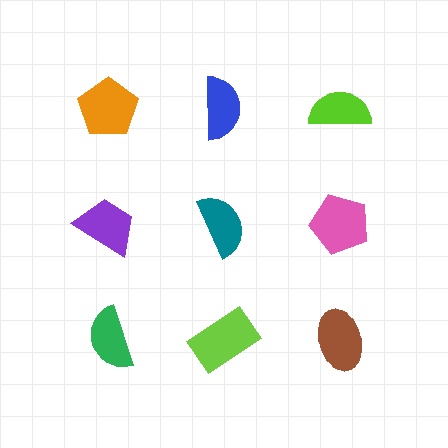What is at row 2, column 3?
A pink pentagon.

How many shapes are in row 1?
3 shapes.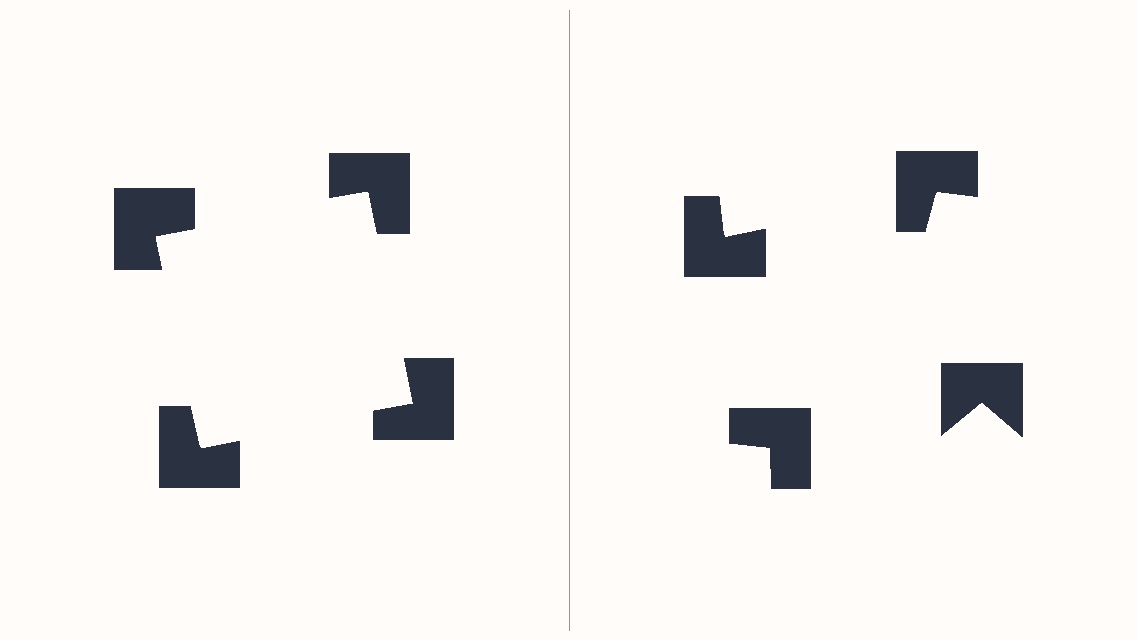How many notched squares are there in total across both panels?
8 — 4 on each side.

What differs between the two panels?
The notched squares are positioned identically on both sides; only the wedge orientations differ. On the left they align to a square; on the right they are misaligned.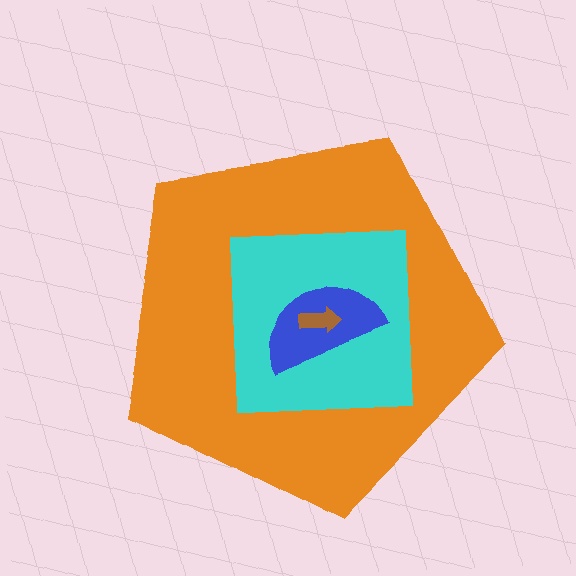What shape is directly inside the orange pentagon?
The cyan square.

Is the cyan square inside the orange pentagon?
Yes.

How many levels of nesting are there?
4.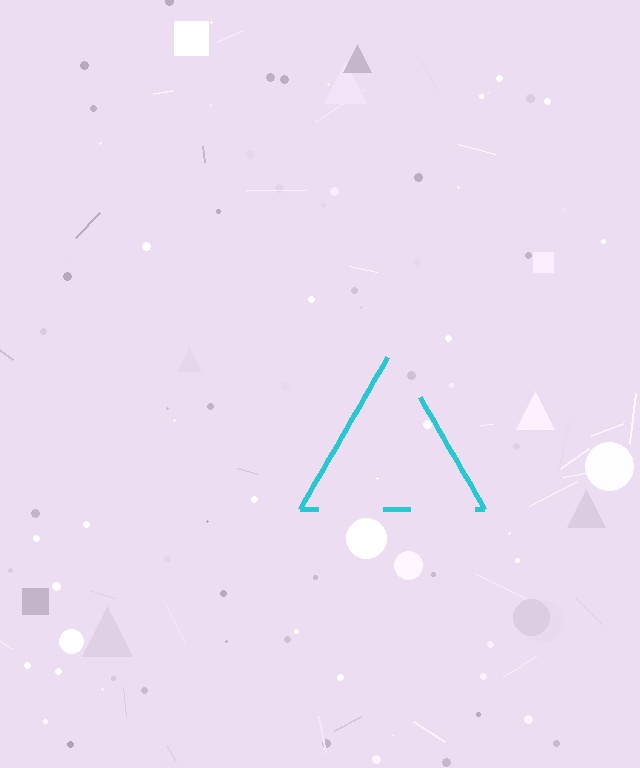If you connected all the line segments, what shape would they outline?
They would outline a triangle.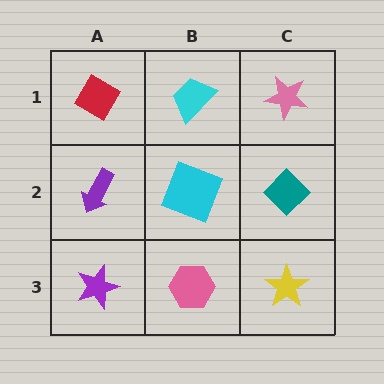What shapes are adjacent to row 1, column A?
A purple arrow (row 2, column A), a cyan trapezoid (row 1, column B).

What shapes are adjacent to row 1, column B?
A cyan square (row 2, column B), a red diamond (row 1, column A), a pink star (row 1, column C).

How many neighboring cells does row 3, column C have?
2.